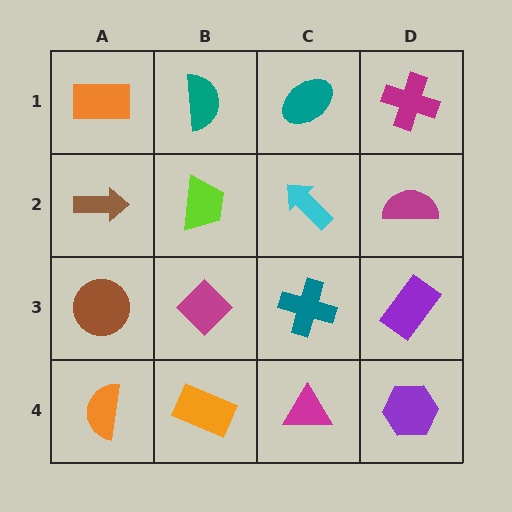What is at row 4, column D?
A purple hexagon.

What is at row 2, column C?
A cyan arrow.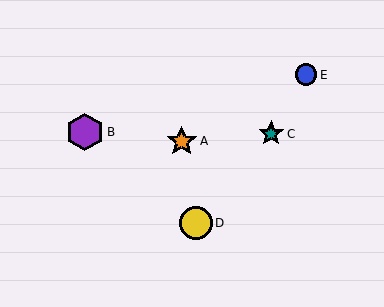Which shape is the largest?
The purple hexagon (labeled B) is the largest.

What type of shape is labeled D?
Shape D is a yellow circle.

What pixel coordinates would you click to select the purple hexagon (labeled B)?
Click at (85, 132) to select the purple hexagon B.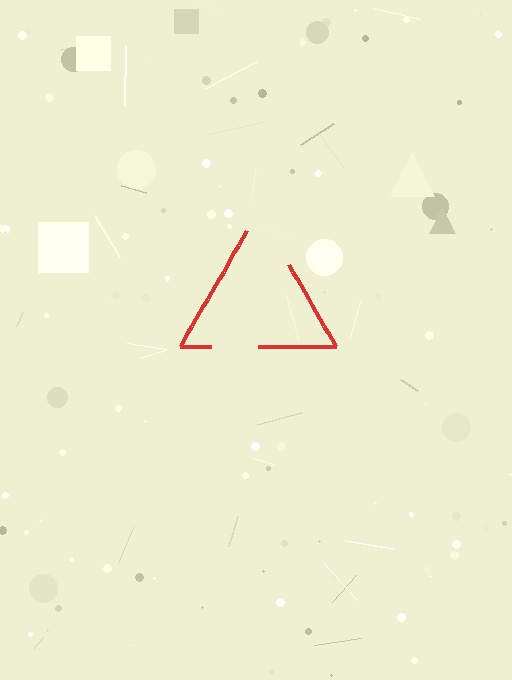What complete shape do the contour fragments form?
The contour fragments form a triangle.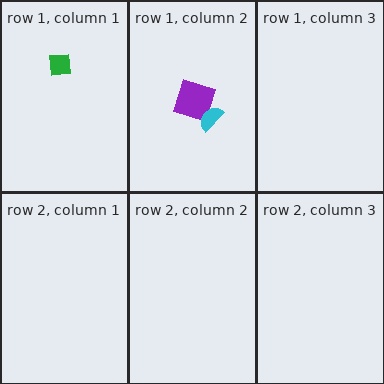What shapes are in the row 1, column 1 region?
The green square.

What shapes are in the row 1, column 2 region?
The purple square, the cyan semicircle.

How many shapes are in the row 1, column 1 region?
1.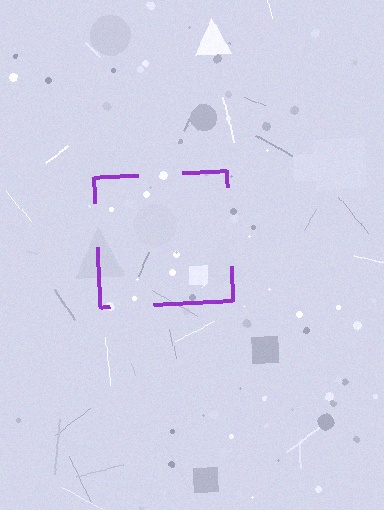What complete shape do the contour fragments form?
The contour fragments form a square.